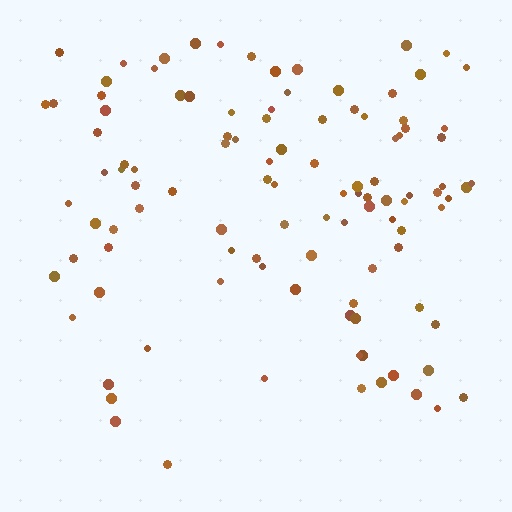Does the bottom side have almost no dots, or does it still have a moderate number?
Still a moderate number, just noticeably fewer than the top.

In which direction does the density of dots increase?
From bottom to top, with the top side densest.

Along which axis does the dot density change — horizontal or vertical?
Vertical.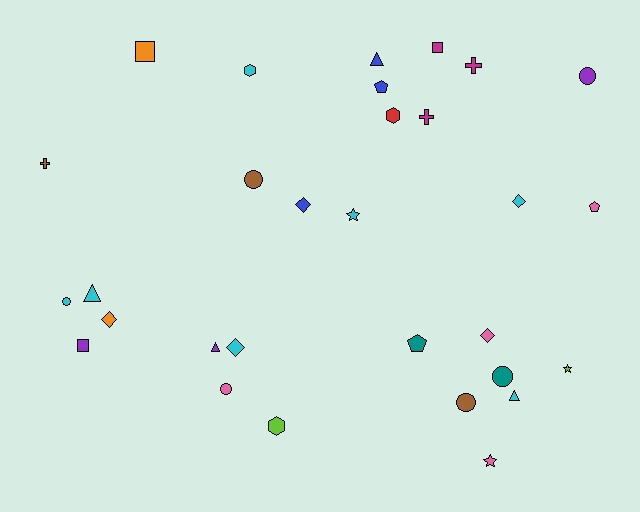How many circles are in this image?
There are 6 circles.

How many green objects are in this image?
There are no green objects.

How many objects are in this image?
There are 30 objects.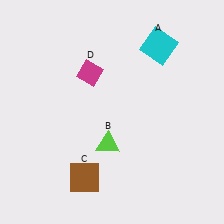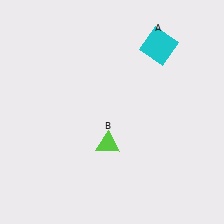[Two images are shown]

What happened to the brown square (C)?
The brown square (C) was removed in Image 2. It was in the bottom-left area of Image 1.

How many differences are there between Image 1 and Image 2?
There are 2 differences between the two images.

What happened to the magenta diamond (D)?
The magenta diamond (D) was removed in Image 2. It was in the top-left area of Image 1.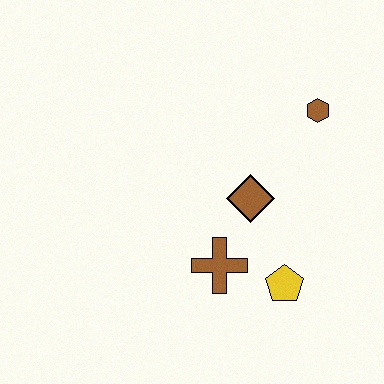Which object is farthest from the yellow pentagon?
The brown hexagon is farthest from the yellow pentagon.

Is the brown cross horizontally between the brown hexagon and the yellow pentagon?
No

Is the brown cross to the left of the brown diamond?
Yes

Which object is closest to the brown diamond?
The brown cross is closest to the brown diamond.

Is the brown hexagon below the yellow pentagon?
No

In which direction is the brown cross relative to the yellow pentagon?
The brown cross is to the left of the yellow pentagon.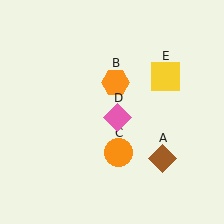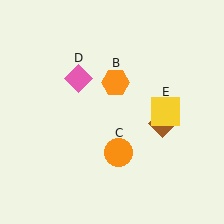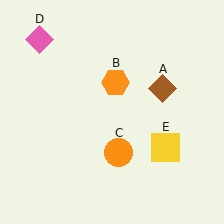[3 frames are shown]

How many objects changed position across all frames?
3 objects changed position: brown diamond (object A), pink diamond (object D), yellow square (object E).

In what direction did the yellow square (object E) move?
The yellow square (object E) moved down.